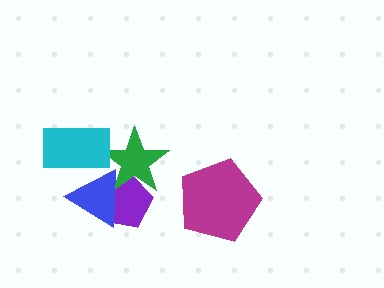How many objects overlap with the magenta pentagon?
0 objects overlap with the magenta pentagon.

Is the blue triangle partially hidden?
Yes, it is partially covered by another shape.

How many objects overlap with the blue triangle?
3 objects overlap with the blue triangle.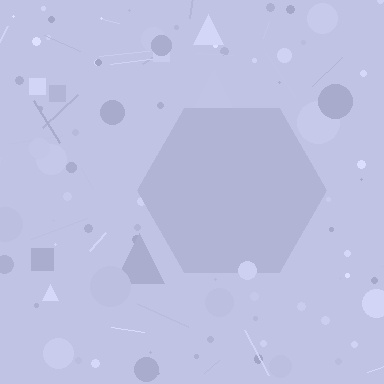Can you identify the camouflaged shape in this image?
The camouflaged shape is a hexagon.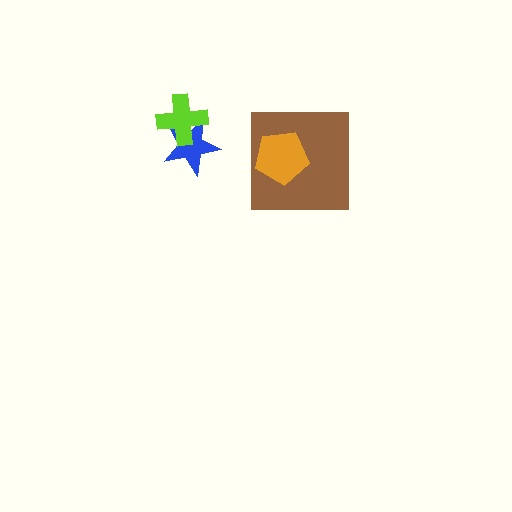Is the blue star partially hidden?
Yes, it is partially covered by another shape.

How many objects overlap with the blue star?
1 object overlaps with the blue star.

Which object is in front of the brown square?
The orange pentagon is in front of the brown square.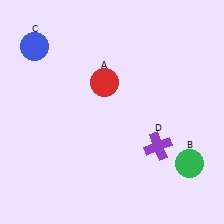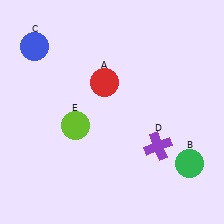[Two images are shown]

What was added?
A lime circle (E) was added in Image 2.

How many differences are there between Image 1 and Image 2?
There is 1 difference between the two images.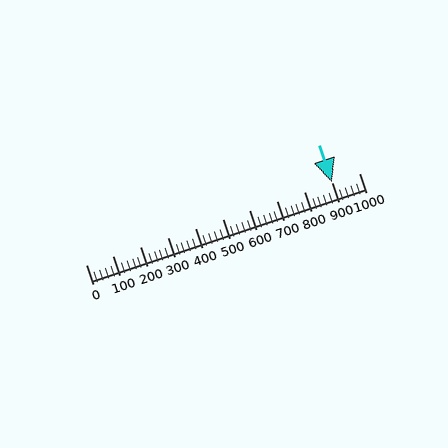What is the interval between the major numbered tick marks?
The major tick marks are spaced 100 units apart.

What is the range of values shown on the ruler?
The ruler shows values from 0 to 1000.